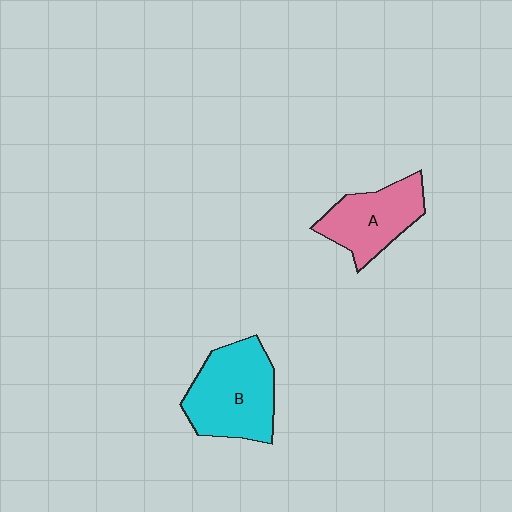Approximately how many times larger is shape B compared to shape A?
Approximately 1.3 times.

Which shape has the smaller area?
Shape A (pink).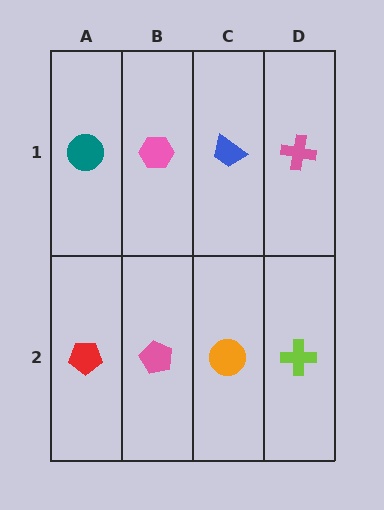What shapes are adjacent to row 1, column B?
A pink pentagon (row 2, column B), a teal circle (row 1, column A), a blue trapezoid (row 1, column C).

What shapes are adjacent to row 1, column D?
A lime cross (row 2, column D), a blue trapezoid (row 1, column C).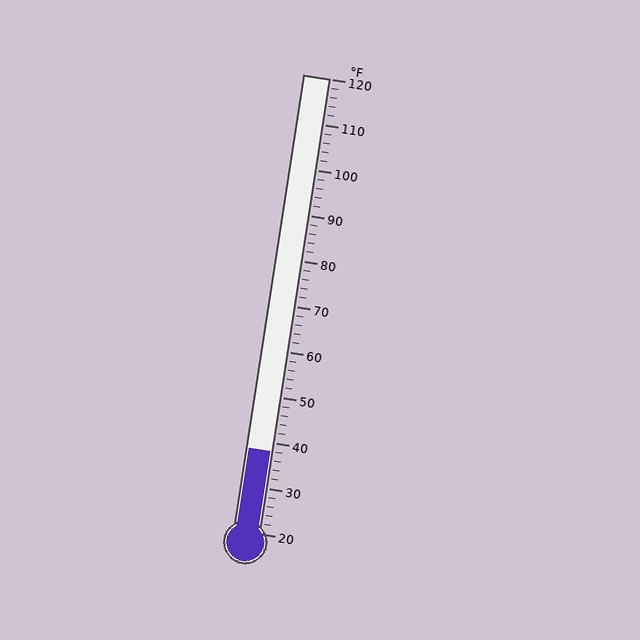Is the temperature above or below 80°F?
The temperature is below 80°F.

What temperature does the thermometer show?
The thermometer shows approximately 38°F.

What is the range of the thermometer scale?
The thermometer scale ranges from 20°F to 120°F.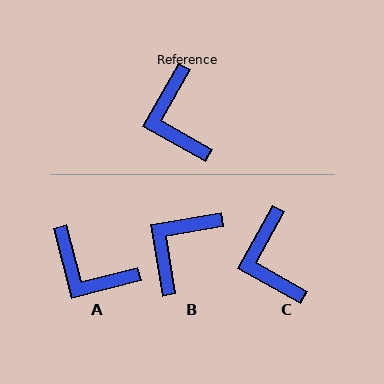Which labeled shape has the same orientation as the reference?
C.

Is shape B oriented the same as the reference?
No, it is off by about 51 degrees.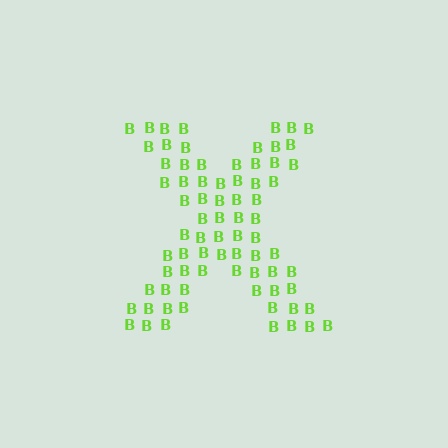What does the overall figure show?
The overall figure shows the letter X.